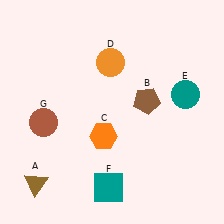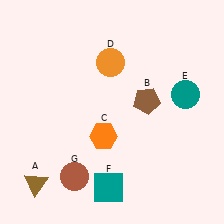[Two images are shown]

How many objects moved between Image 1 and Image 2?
1 object moved between the two images.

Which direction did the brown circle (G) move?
The brown circle (G) moved down.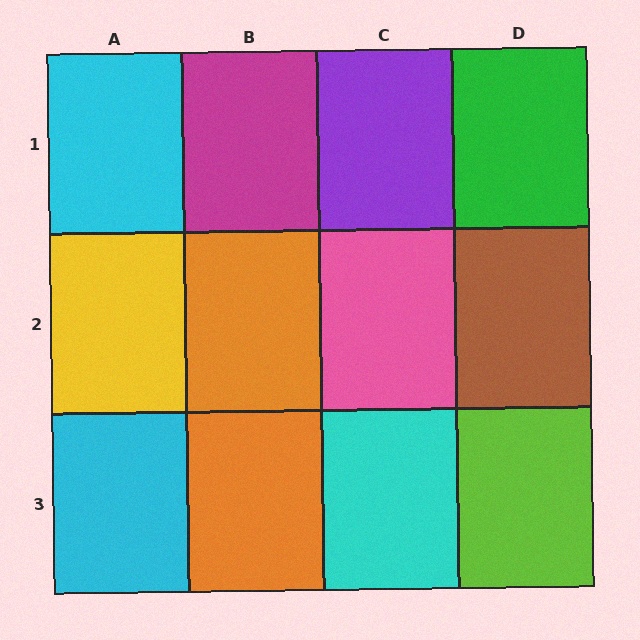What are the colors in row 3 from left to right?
Cyan, orange, cyan, lime.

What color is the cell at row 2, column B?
Orange.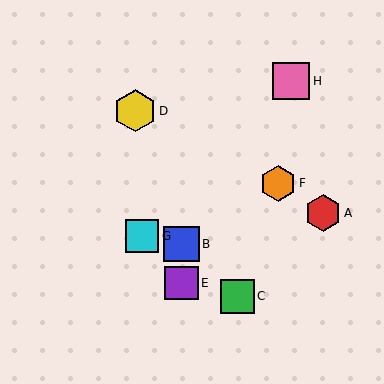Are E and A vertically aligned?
No, E is at x≈182 and A is at x≈323.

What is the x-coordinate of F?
Object F is at x≈278.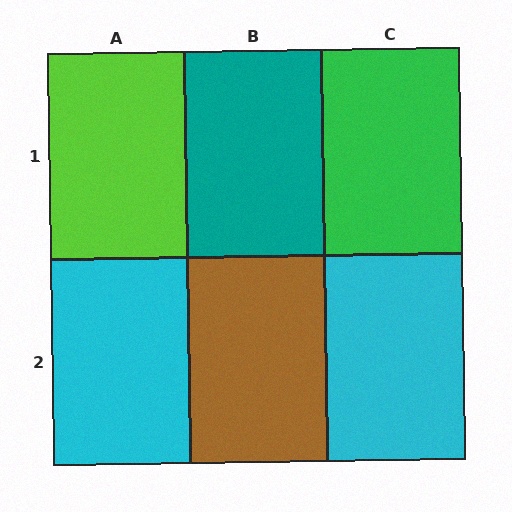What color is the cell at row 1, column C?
Green.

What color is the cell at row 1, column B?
Teal.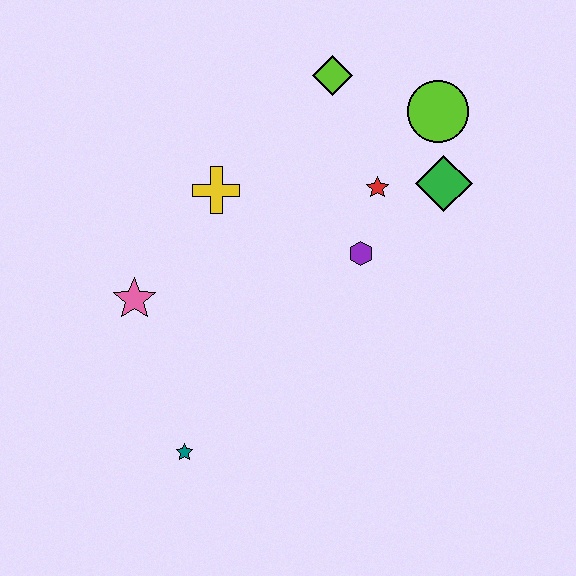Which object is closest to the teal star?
The pink star is closest to the teal star.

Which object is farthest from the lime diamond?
The teal star is farthest from the lime diamond.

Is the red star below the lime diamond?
Yes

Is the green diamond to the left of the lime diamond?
No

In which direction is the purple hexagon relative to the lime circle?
The purple hexagon is below the lime circle.